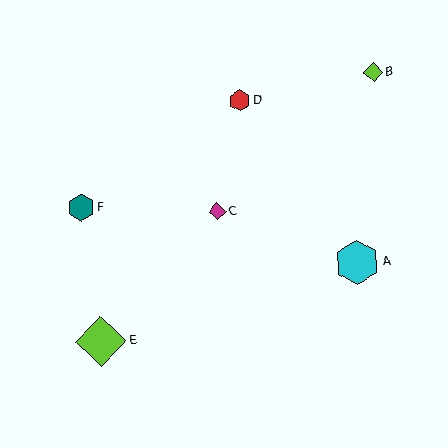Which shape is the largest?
The lime diamond (labeled E) is the largest.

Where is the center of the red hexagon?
The center of the red hexagon is at (240, 101).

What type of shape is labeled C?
Shape C is a magenta diamond.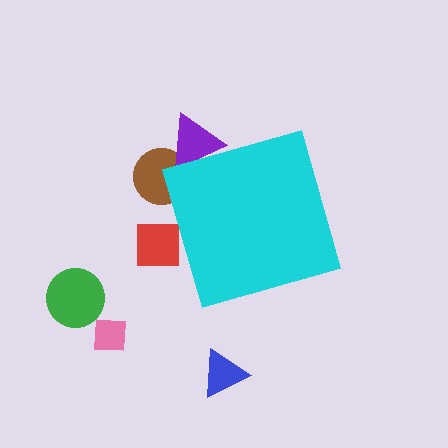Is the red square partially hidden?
Yes, the red square is partially hidden behind the cyan diamond.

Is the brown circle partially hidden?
Yes, the brown circle is partially hidden behind the cyan diamond.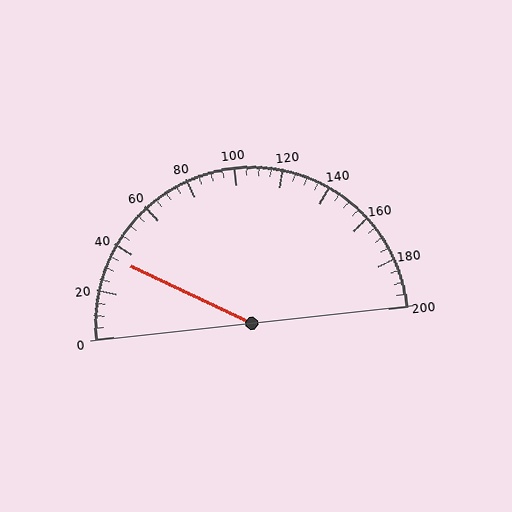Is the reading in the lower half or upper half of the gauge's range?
The reading is in the lower half of the range (0 to 200).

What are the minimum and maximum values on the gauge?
The gauge ranges from 0 to 200.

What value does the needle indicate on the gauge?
The needle indicates approximately 35.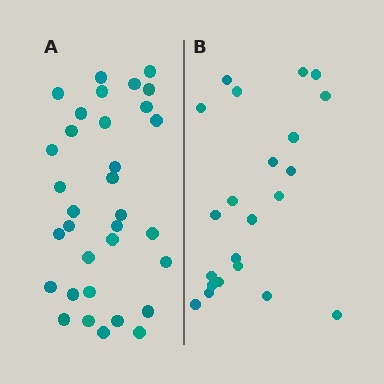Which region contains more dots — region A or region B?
Region A (the left region) has more dots.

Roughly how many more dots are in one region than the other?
Region A has roughly 12 or so more dots than region B.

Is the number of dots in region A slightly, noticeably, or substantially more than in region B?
Region A has substantially more. The ratio is roughly 1.5 to 1.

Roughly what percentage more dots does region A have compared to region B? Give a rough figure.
About 50% more.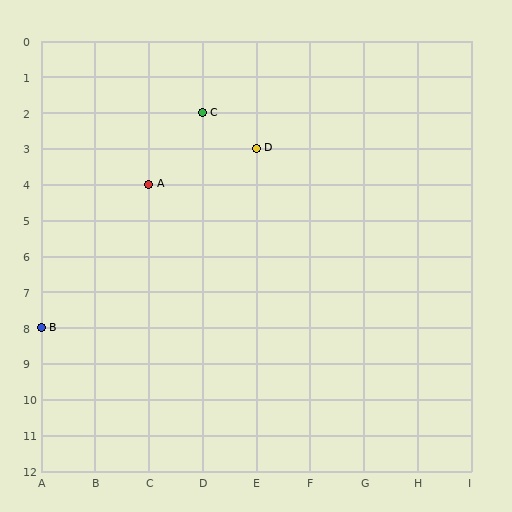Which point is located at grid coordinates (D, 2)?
Point C is at (D, 2).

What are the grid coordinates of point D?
Point D is at grid coordinates (E, 3).